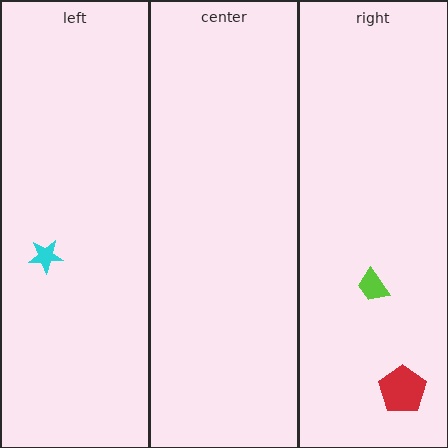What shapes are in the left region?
The cyan star.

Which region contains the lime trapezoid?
The right region.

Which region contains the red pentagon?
The right region.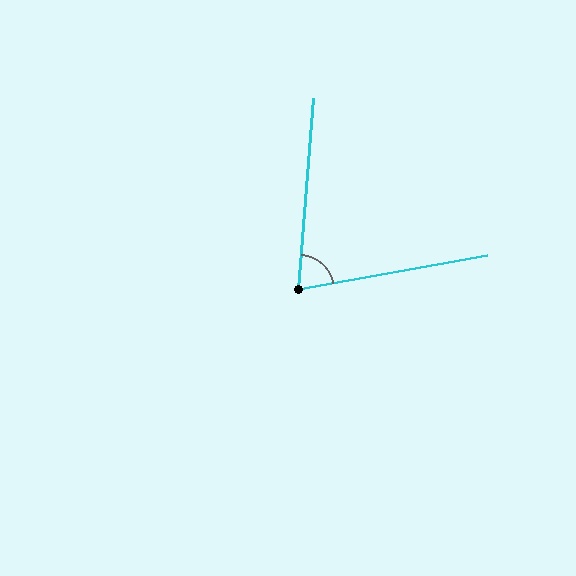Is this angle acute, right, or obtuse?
It is acute.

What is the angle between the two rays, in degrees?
Approximately 75 degrees.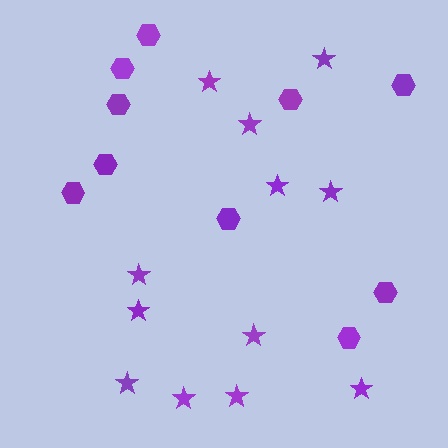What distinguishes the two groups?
There are 2 groups: one group of hexagons (10) and one group of stars (12).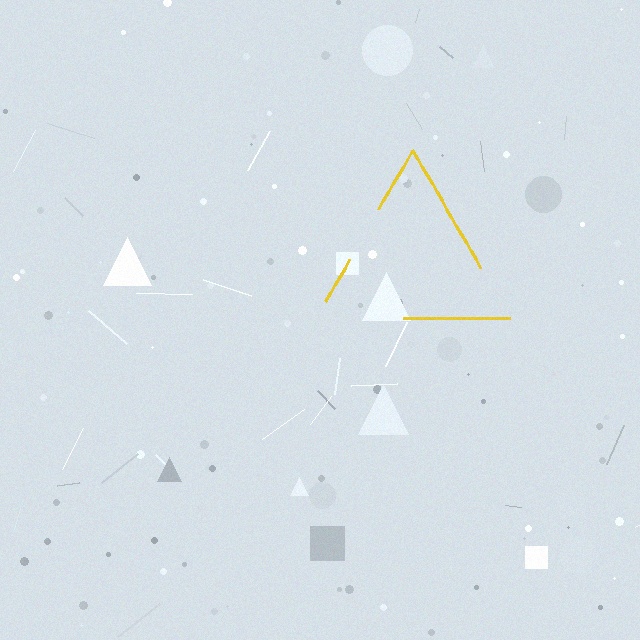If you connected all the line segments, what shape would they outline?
They would outline a triangle.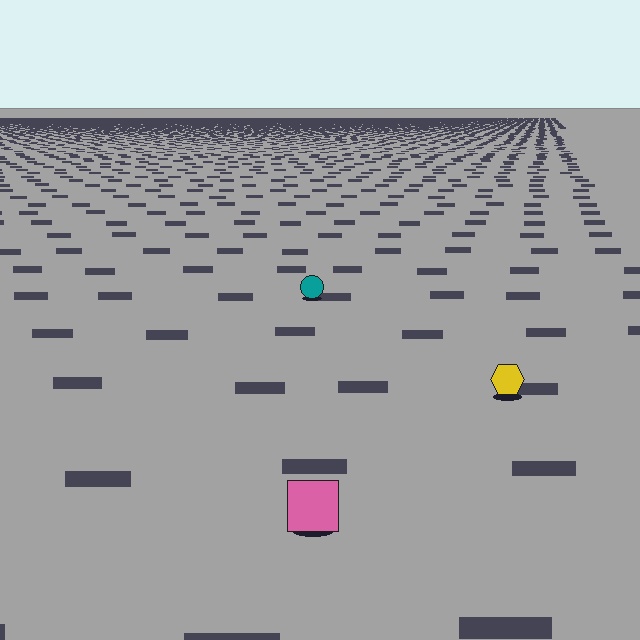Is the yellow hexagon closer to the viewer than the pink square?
No. The pink square is closer — you can tell from the texture gradient: the ground texture is coarser near it.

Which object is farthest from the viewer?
The teal circle is farthest from the viewer. It appears smaller and the ground texture around it is denser.